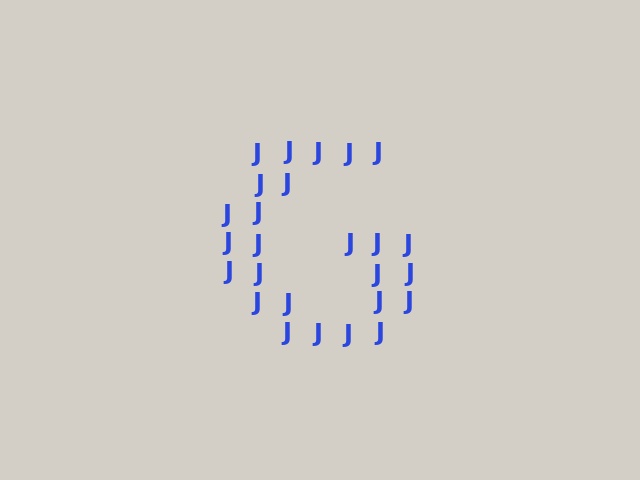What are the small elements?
The small elements are letter J's.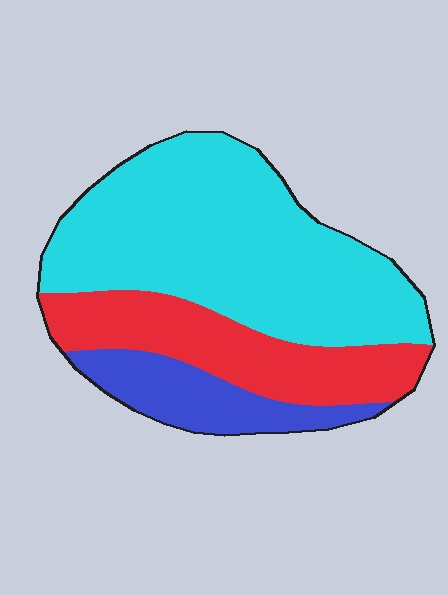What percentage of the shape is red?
Red takes up between a sixth and a third of the shape.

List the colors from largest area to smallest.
From largest to smallest: cyan, red, blue.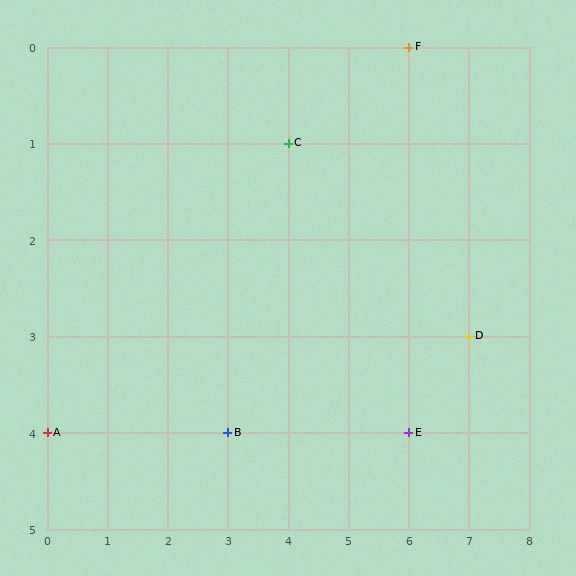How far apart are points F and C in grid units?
Points F and C are 2 columns and 1 row apart (about 2.2 grid units diagonally).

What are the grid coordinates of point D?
Point D is at grid coordinates (7, 3).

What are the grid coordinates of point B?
Point B is at grid coordinates (3, 4).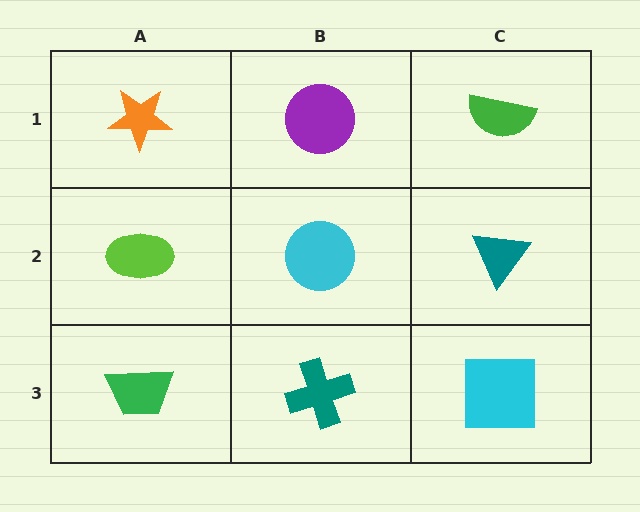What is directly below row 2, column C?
A cyan square.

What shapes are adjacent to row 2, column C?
A green semicircle (row 1, column C), a cyan square (row 3, column C), a cyan circle (row 2, column B).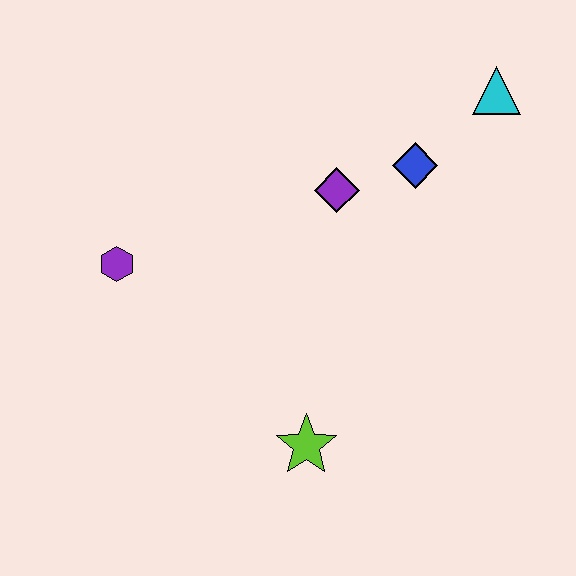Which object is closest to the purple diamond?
The blue diamond is closest to the purple diamond.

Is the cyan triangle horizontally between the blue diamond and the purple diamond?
No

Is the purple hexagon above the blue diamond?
No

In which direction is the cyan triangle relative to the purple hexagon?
The cyan triangle is to the right of the purple hexagon.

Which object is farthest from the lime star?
The cyan triangle is farthest from the lime star.